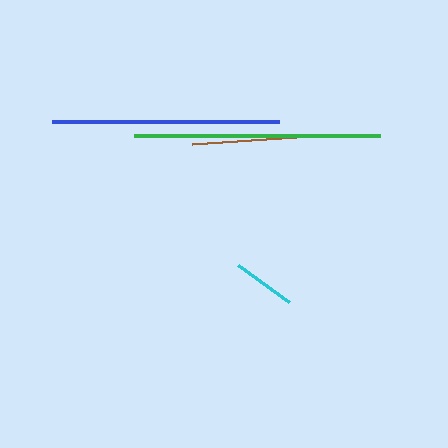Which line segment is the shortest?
The cyan line is the shortest at approximately 63 pixels.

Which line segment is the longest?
The green line is the longest at approximately 246 pixels.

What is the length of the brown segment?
The brown segment is approximately 104 pixels long.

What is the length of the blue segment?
The blue segment is approximately 227 pixels long.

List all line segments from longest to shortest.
From longest to shortest: green, blue, brown, cyan.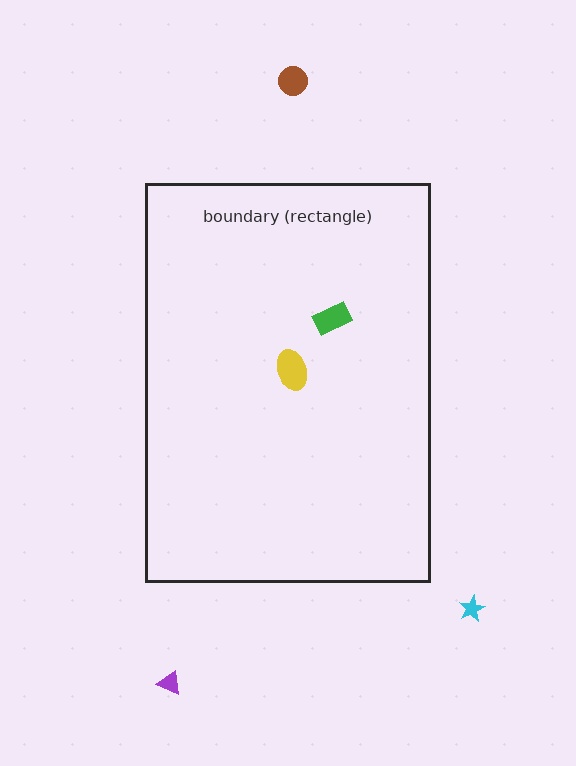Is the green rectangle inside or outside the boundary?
Inside.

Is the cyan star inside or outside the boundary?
Outside.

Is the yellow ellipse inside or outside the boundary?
Inside.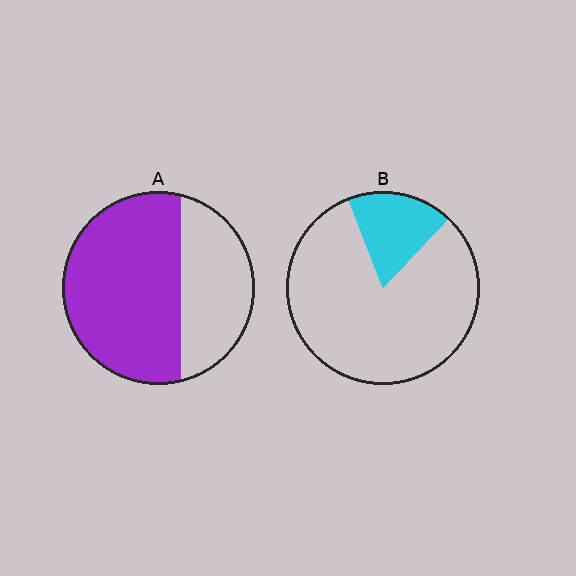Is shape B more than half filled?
No.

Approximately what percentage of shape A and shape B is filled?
A is approximately 65% and B is approximately 20%.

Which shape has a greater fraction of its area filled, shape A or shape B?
Shape A.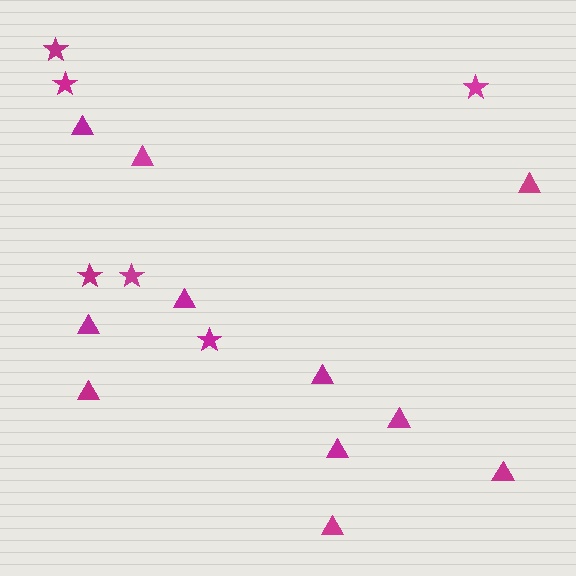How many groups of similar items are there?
There are 2 groups: one group of stars (6) and one group of triangles (11).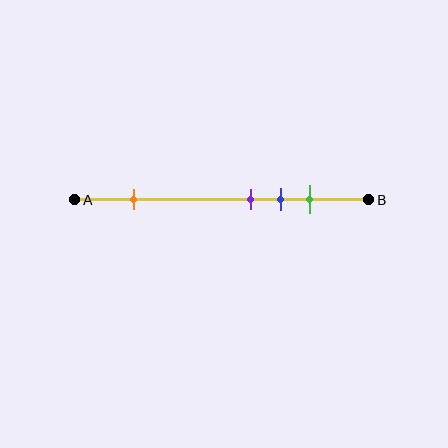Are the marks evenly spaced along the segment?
No, the marks are not evenly spaced.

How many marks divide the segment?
There are 4 marks dividing the segment.